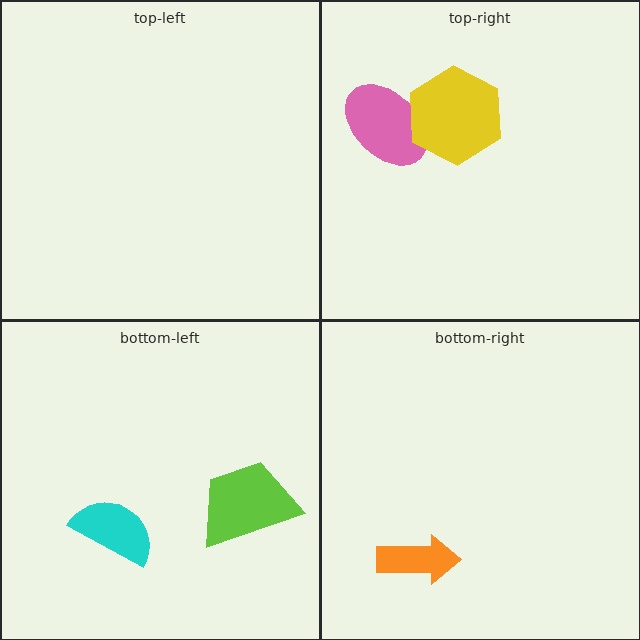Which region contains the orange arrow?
The bottom-right region.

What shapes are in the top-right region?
The pink ellipse, the yellow hexagon.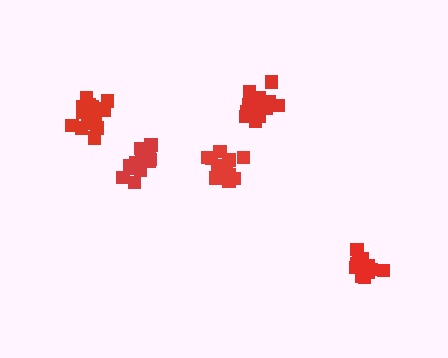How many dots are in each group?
Group 1: 18 dots, Group 2: 16 dots, Group 3: 16 dots, Group 4: 17 dots, Group 5: 13 dots (80 total).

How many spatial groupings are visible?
There are 5 spatial groupings.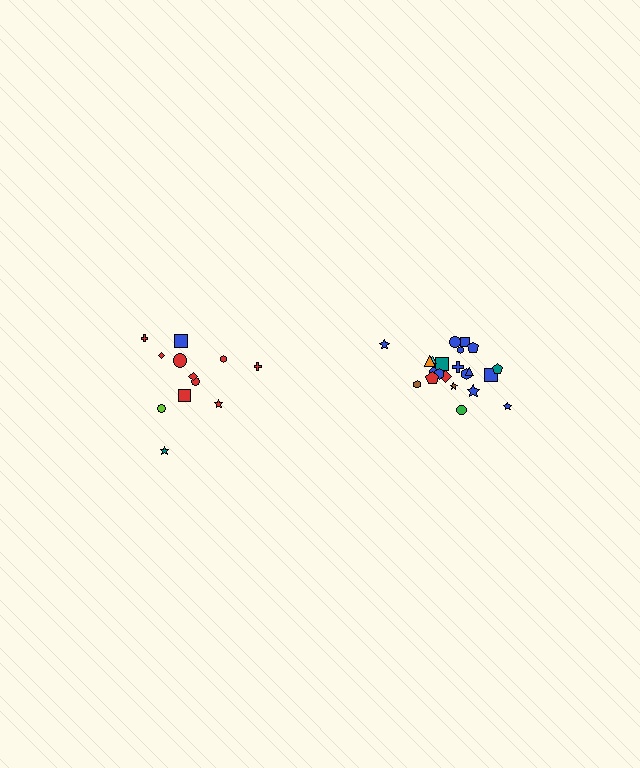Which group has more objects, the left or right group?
The right group.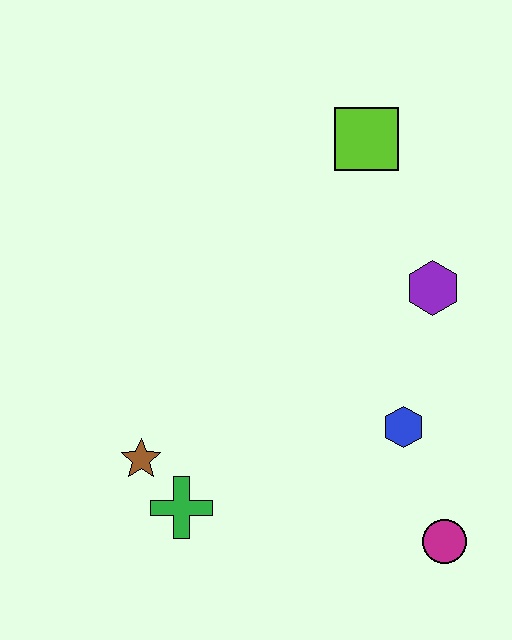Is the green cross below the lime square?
Yes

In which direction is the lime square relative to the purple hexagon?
The lime square is above the purple hexagon.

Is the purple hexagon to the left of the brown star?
No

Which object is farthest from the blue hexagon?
The lime square is farthest from the blue hexagon.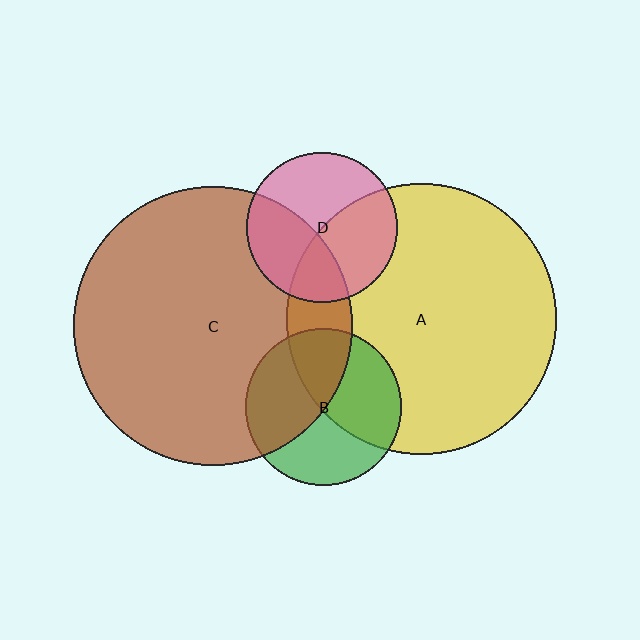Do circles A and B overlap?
Yes.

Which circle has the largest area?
Circle C (brown).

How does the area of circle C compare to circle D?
Approximately 3.4 times.